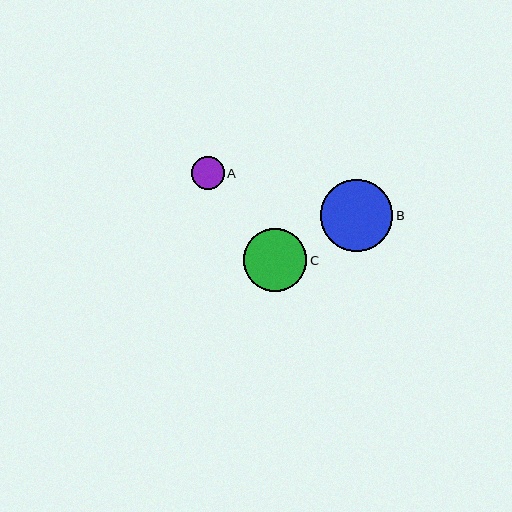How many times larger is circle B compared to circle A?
Circle B is approximately 2.2 times the size of circle A.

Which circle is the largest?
Circle B is the largest with a size of approximately 72 pixels.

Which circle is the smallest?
Circle A is the smallest with a size of approximately 33 pixels.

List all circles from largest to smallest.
From largest to smallest: B, C, A.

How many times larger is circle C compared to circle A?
Circle C is approximately 1.9 times the size of circle A.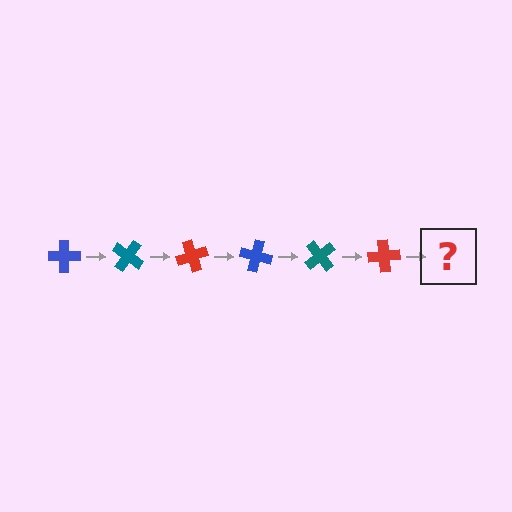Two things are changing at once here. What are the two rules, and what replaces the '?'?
The two rules are that it rotates 35 degrees each step and the color cycles through blue, teal, and red. The '?' should be a blue cross, rotated 210 degrees from the start.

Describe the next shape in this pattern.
It should be a blue cross, rotated 210 degrees from the start.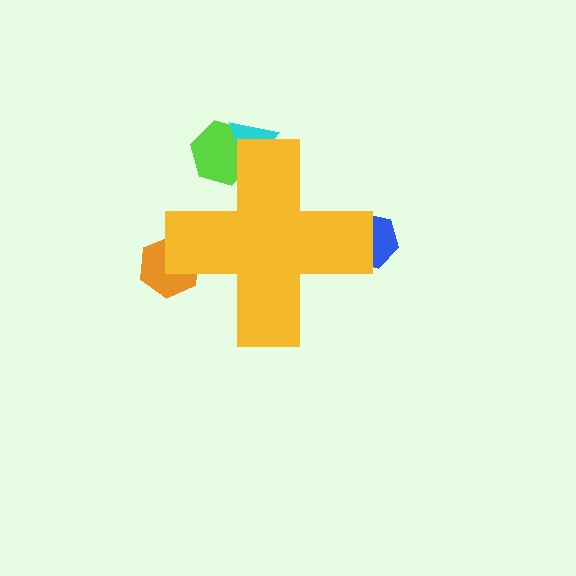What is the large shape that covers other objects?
A yellow cross.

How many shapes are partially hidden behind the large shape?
4 shapes are partially hidden.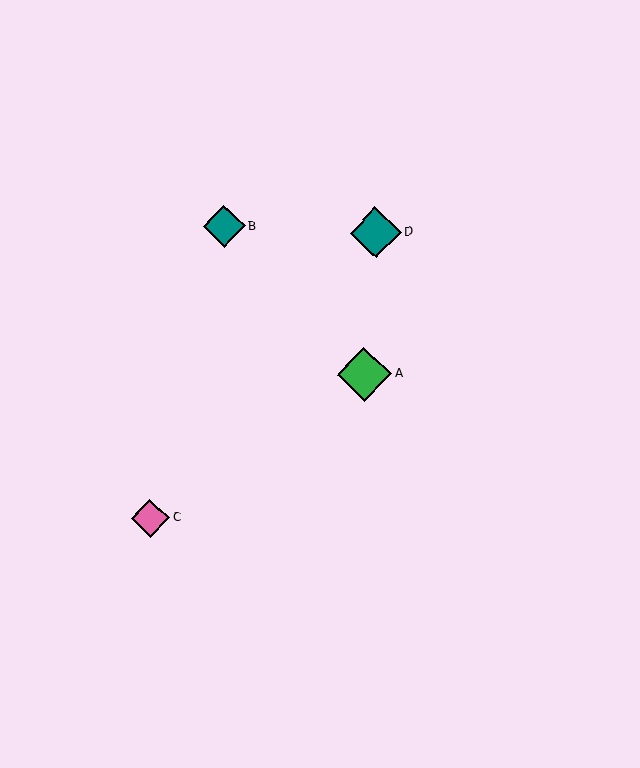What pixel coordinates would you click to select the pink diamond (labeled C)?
Click at (150, 518) to select the pink diamond C.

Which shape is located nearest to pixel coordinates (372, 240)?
The teal diamond (labeled D) at (376, 232) is nearest to that location.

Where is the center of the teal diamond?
The center of the teal diamond is at (376, 232).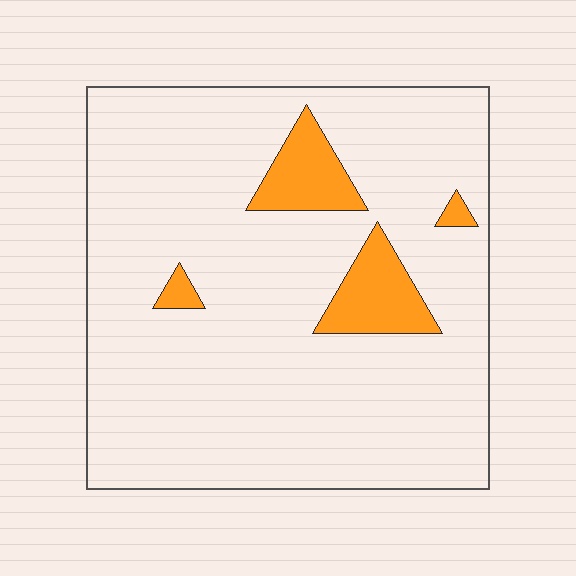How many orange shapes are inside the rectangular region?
4.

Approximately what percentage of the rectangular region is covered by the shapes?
Approximately 10%.